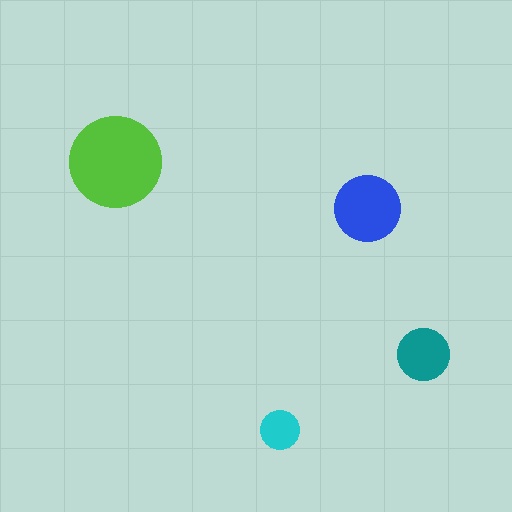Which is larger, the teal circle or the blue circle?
The blue one.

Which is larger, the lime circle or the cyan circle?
The lime one.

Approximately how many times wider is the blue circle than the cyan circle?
About 1.5 times wider.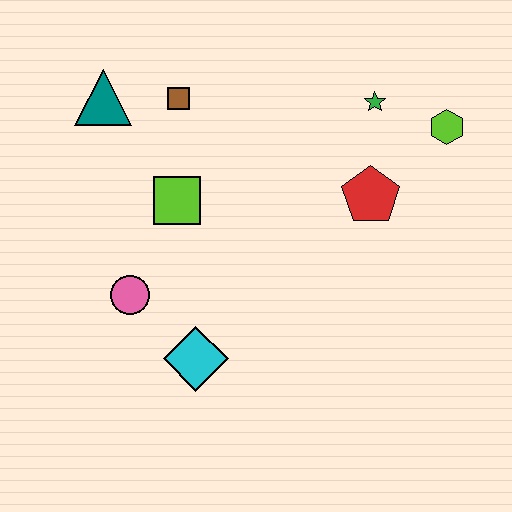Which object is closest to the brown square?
The teal triangle is closest to the brown square.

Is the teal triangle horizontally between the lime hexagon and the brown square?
No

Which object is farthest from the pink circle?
The lime hexagon is farthest from the pink circle.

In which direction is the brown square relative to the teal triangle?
The brown square is to the right of the teal triangle.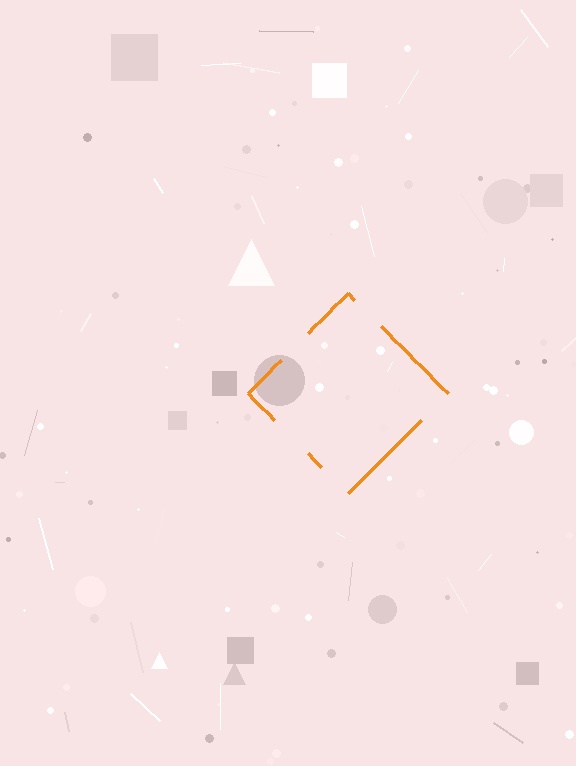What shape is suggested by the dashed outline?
The dashed outline suggests a diamond.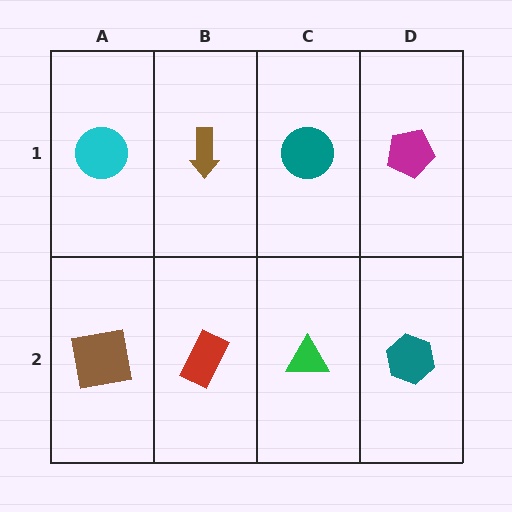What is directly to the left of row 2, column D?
A green triangle.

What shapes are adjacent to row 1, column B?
A red rectangle (row 2, column B), a cyan circle (row 1, column A), a teal circle (row 1, column C).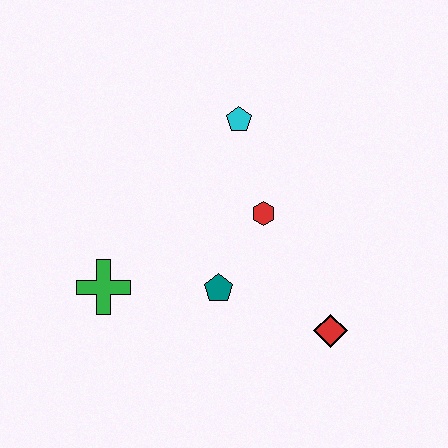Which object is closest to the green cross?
The teal pentagon is closest to the green cross.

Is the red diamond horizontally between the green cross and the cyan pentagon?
No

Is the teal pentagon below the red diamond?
No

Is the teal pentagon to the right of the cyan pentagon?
No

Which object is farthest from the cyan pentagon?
The red diamond is farthest from the cyan pentagon.